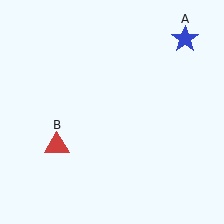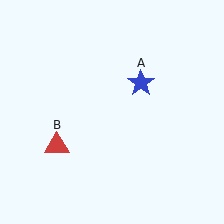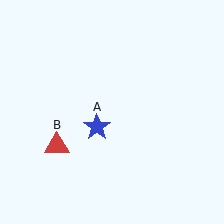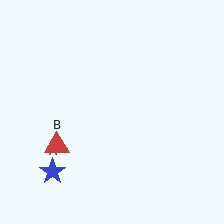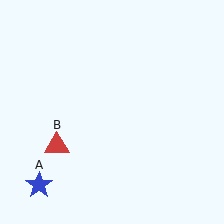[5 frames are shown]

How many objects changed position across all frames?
1 object changed position: blue star (object A).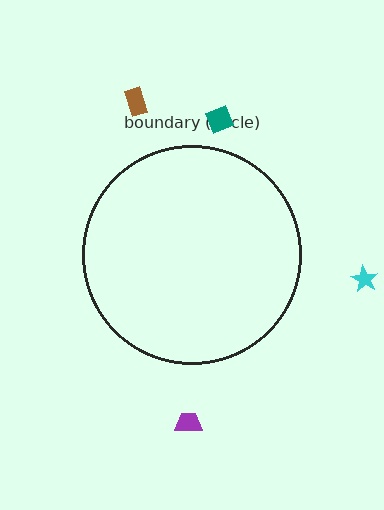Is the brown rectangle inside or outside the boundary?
Outside.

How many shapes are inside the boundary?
0 inside, 4 outside.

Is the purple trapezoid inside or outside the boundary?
Outside.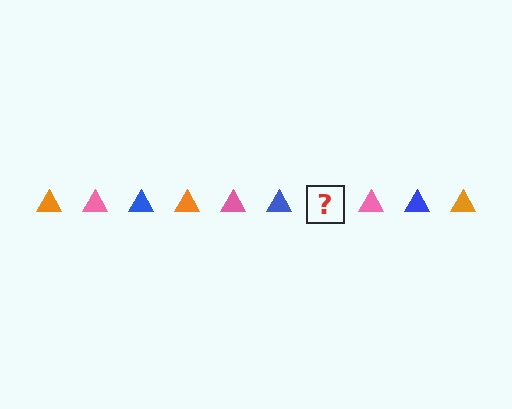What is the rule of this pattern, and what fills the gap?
The rule is that the pattern cycles through orange, pink, blue triangles. The gap should be filled with an orange triangle.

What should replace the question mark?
The question mark should be replaced with an orange triangle.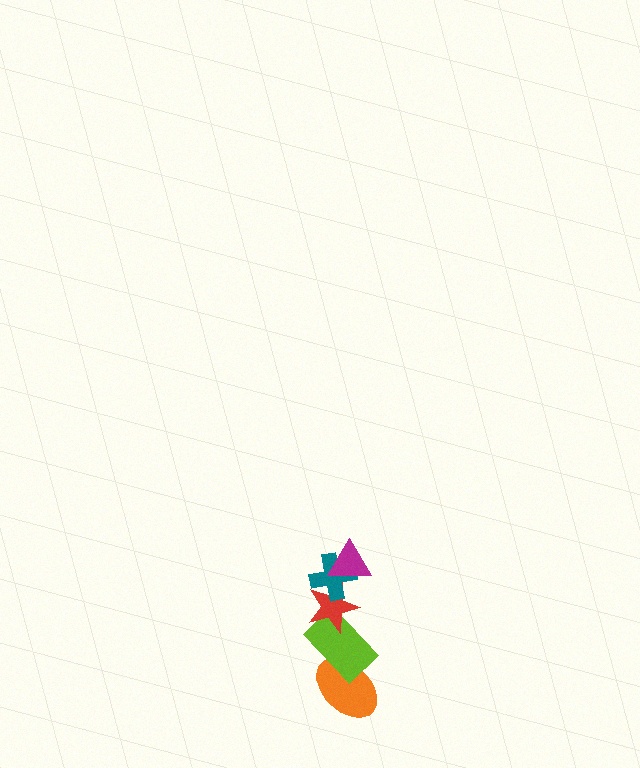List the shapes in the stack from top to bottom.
From top to bottom: the magenta triangle, the teal cross, the red star, the lime rectangle, the orange ellipse.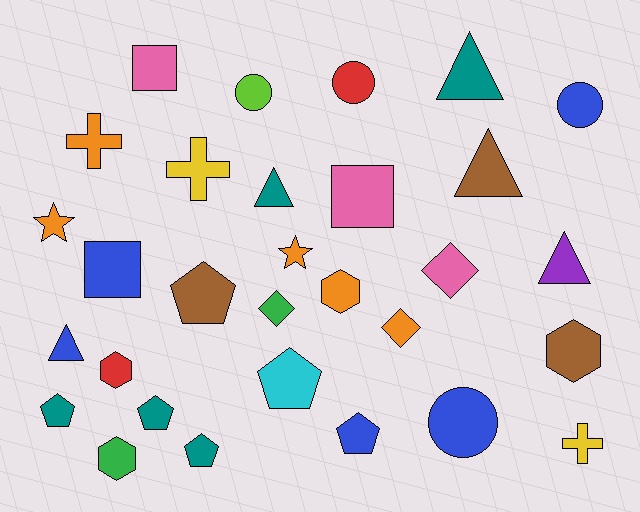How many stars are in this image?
There are 2 stars.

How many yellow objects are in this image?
There are 2 yellow objects.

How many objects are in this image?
There are 30 objects.